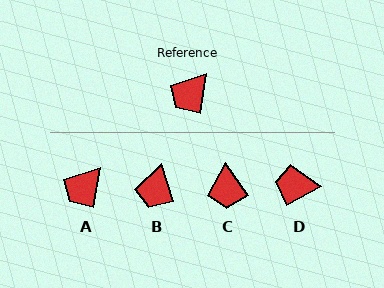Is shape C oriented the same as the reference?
No, it is off by about 44 degrees.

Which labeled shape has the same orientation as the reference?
A.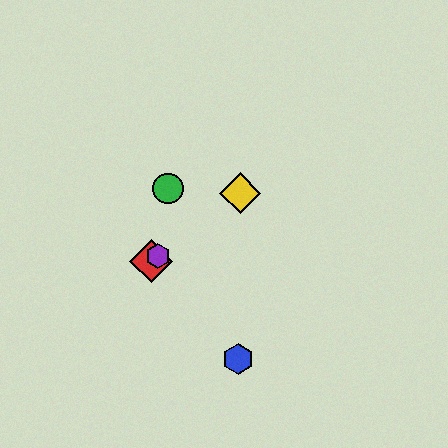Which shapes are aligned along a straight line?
The red diamond, the yellow diamond, the purple hexagon are aligned along a straight line.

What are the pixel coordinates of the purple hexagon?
The purple hexagon is at (158, 256).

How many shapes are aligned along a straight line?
3 shapes (the red diamond, the yellow diamond, the purple hexagon) are aligned along a straight line.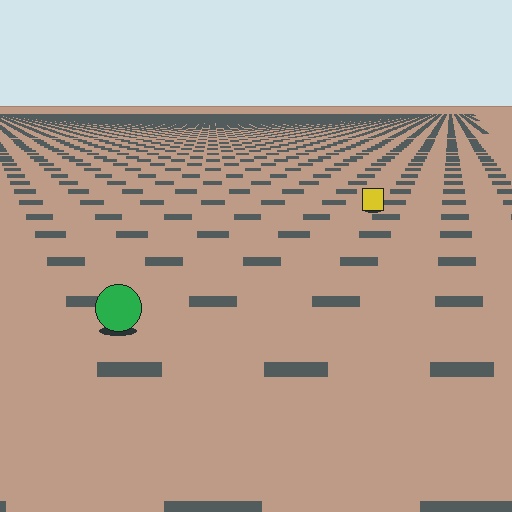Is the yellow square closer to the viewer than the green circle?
No. The green circle is closer — you can tell from the texture gradient: the ground texture is coarser near it.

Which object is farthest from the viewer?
The yellow square is farthest from the viewer. It appears smaller and the ground texture around it is denser.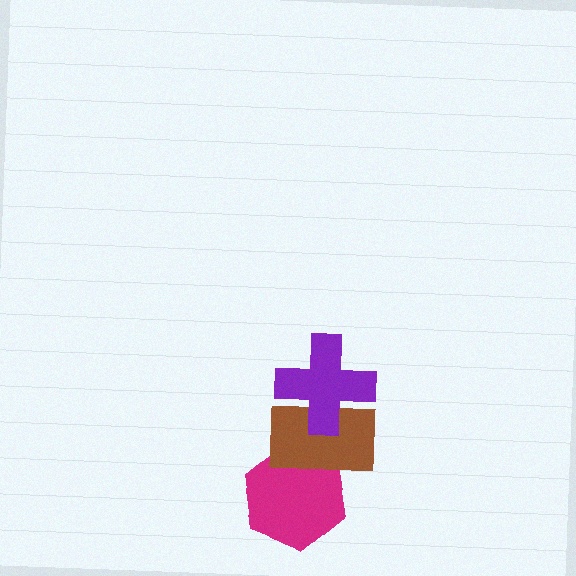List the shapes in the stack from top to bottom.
From top to bottom: the purple cross, the brown rectangle, the magenta hexagon.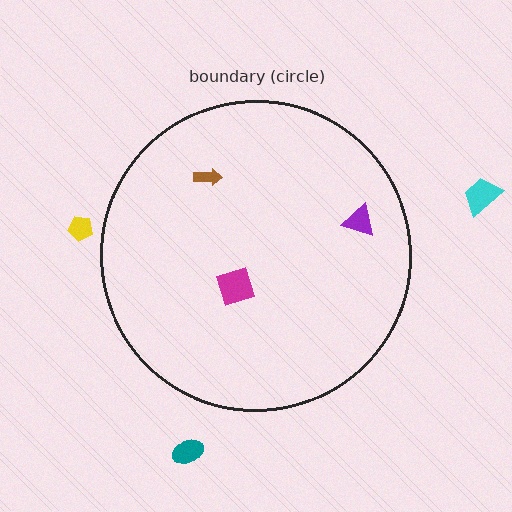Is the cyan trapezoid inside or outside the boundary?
Outside.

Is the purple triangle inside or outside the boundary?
Inside.